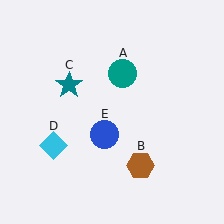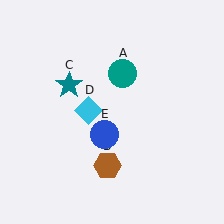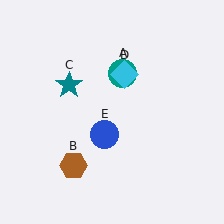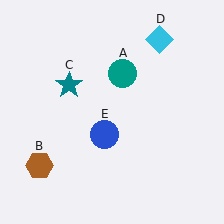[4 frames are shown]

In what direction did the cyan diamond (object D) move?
The cyan diamond (object D) moved up and to the right.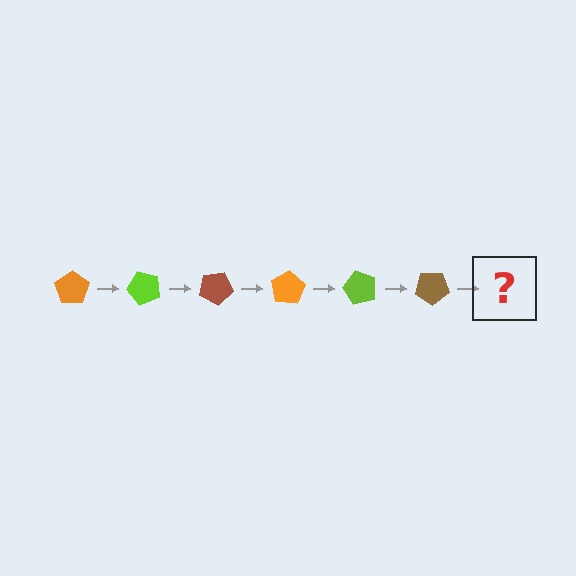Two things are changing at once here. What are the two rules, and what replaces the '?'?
The two rules are that it rotates 50 degrees each step and the color cycles through orange, lime, and brown. The '?' should be an orange pentagon, rotated 300 degrees from the start.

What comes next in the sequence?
The next element should be an orange pentagon, rotated 300 degrees from the start.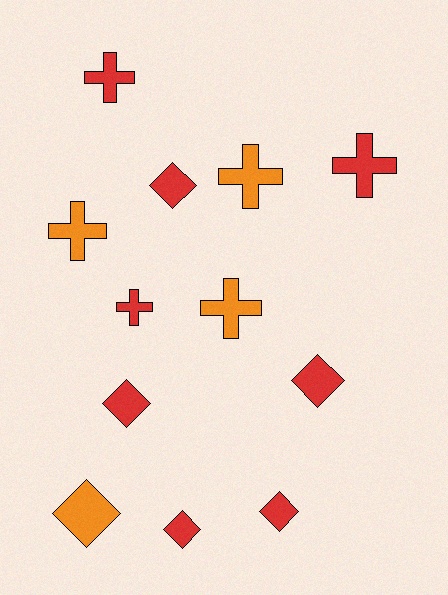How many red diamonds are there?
There are 5 red diamonds.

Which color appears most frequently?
Red, with 8 objects.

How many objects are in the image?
There are 12 objects.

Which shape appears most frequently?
Diamond, with 6 objects.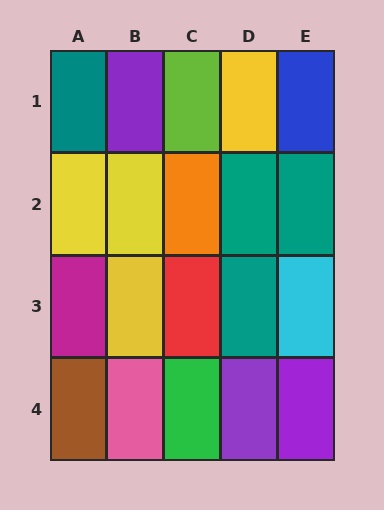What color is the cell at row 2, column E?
Teal.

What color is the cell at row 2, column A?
Yellow.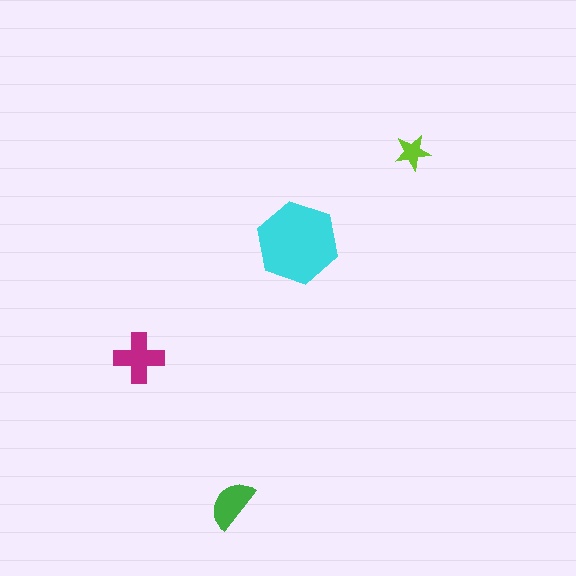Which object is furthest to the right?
The lime star is rightmost.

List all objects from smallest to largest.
The lime star, the green semicircle, the magenta cross, the cyan hexagon.